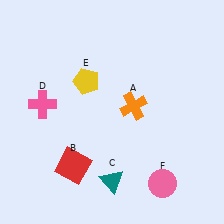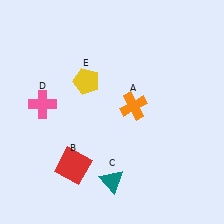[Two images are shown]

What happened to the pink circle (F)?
The pink circle (F) was removed in Image 2. It was in the bottom-right area of Image 1.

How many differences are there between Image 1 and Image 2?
There is 1 difference between the two images.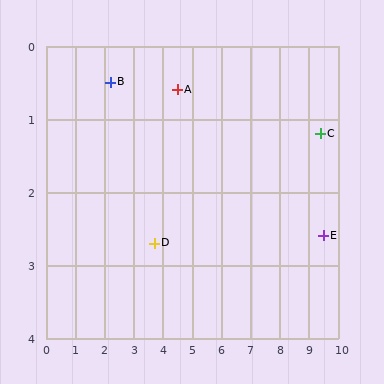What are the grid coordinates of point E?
Point E is at approximately (9.5, 2.6).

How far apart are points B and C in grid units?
Points B and C are about 7.2 grid units apart.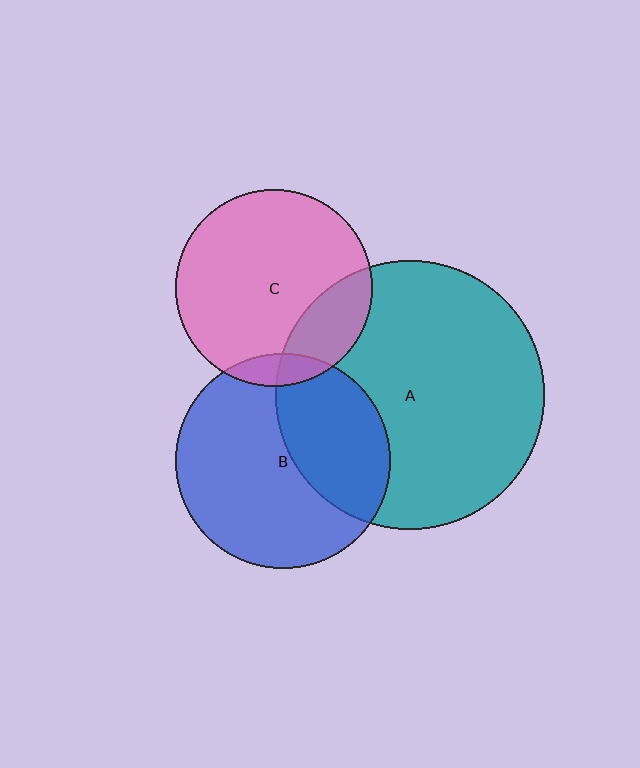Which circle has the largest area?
Circle A (teal).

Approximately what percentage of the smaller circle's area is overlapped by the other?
Approximately 35%.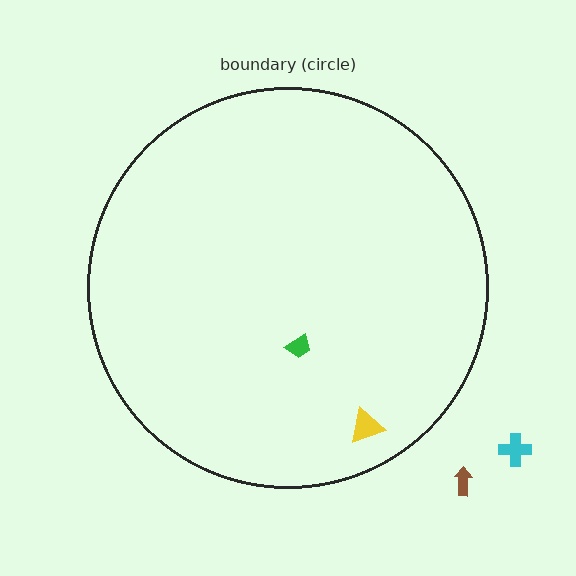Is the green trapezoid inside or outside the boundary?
Inside.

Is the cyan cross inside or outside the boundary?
Outside.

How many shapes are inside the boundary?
2 inside, 2 outside.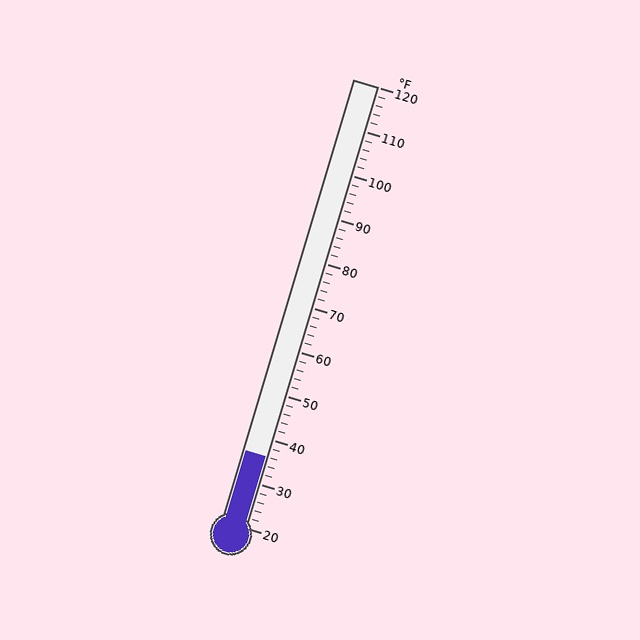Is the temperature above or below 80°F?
The temperature is below 80°F.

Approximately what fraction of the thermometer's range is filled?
The thermometer is filled to approximately 15% of its range.